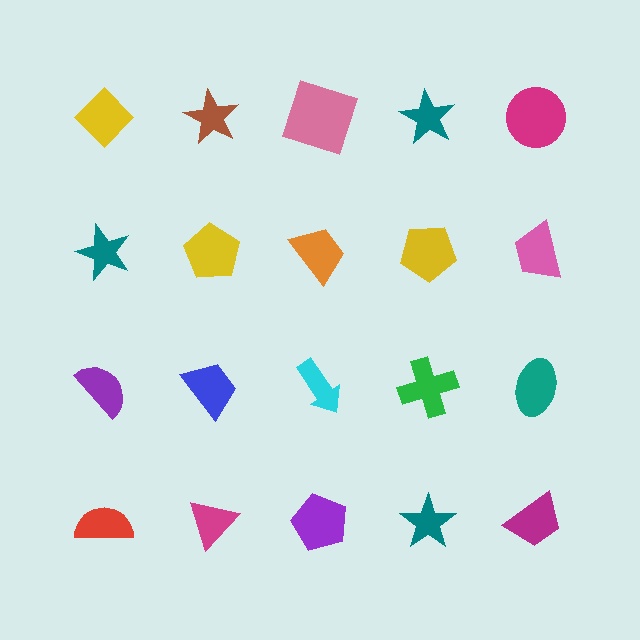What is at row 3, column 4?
A green cross.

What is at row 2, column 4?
A yellow pentagon.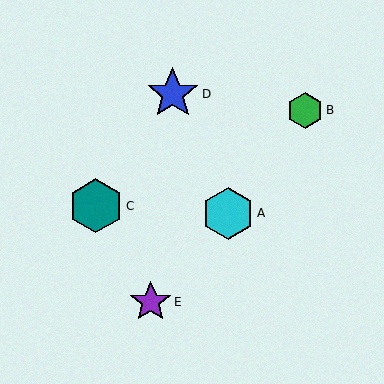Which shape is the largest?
The teal hexagon (labeled C) is the largest.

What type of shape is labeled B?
Shape B is a green hexagon.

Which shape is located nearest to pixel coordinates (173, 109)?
The blue star (labeled D) at (173, 94) is nearest to that location.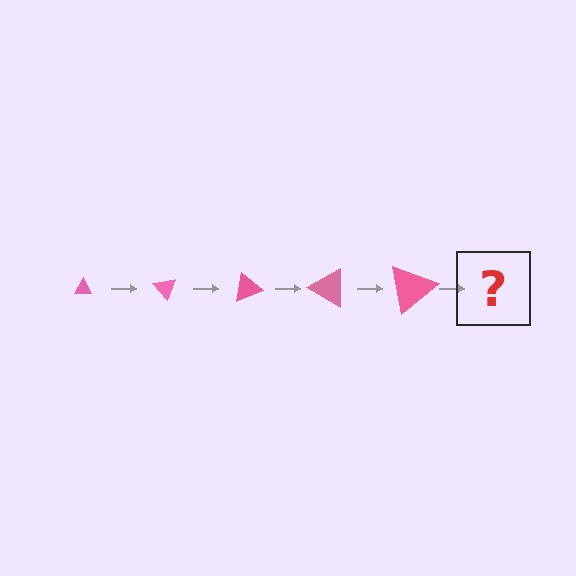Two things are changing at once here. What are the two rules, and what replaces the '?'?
The two rules are that the triangle grows larger each step and it rotates 50 degrees each step. The '?' should be a triangle, larger than the previous one and rotated 250 degrees from the start.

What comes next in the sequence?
The next element should be a triangle, larger than the previous one and rotated 250 degrees from the start.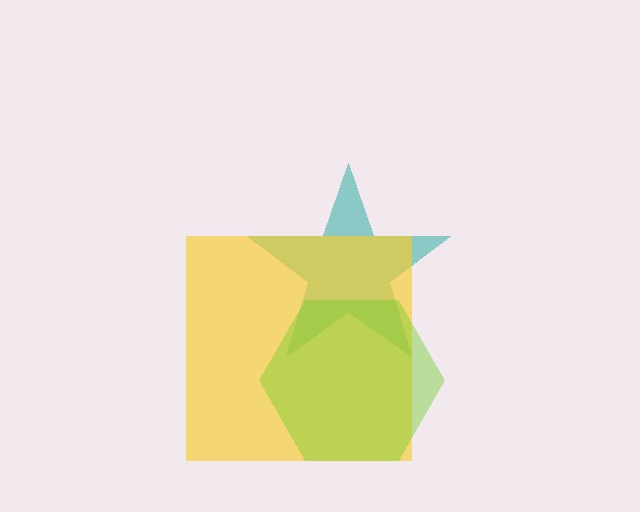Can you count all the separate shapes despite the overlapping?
Yes, there are 3 separate shapes.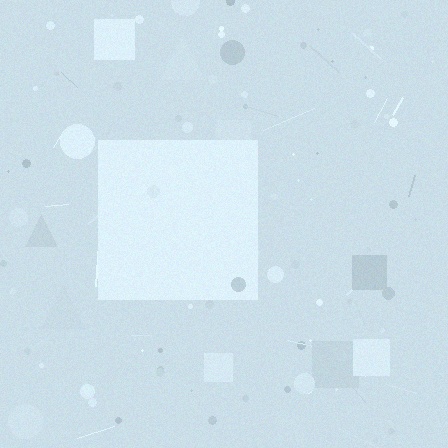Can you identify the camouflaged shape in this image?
The camouflaged shape is a square.